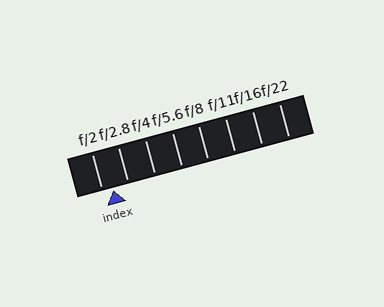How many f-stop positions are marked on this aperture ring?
There are 8 f-stop positions marked.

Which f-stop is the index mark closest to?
The index mark is closest to f/2.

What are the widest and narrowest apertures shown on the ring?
The widest aperture shown is f/2 and the narrowest is f/22.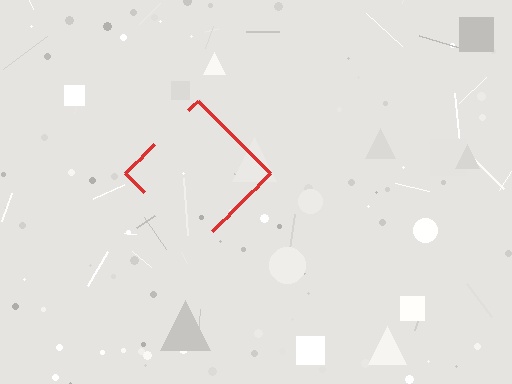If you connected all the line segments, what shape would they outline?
They would outline a diamond.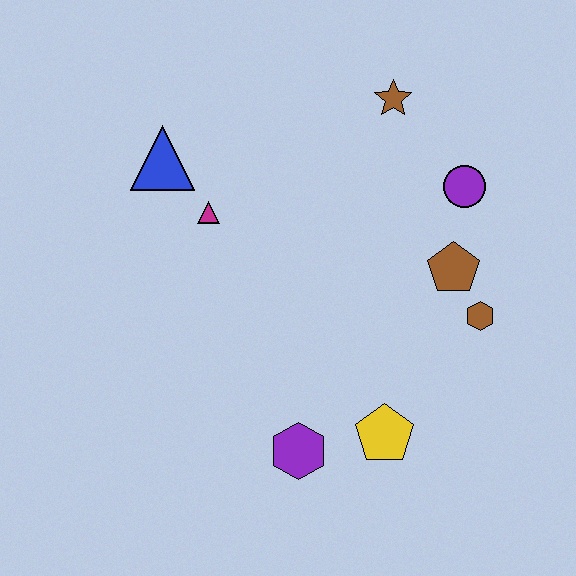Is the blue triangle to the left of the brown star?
Yes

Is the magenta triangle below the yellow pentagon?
No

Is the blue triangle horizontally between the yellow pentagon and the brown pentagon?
No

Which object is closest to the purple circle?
The brown pentagon is closest to the purple circle.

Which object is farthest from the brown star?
The purple hexagon is farthest from the brown star.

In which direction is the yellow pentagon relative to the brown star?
The yellow pentagon is below the brown star.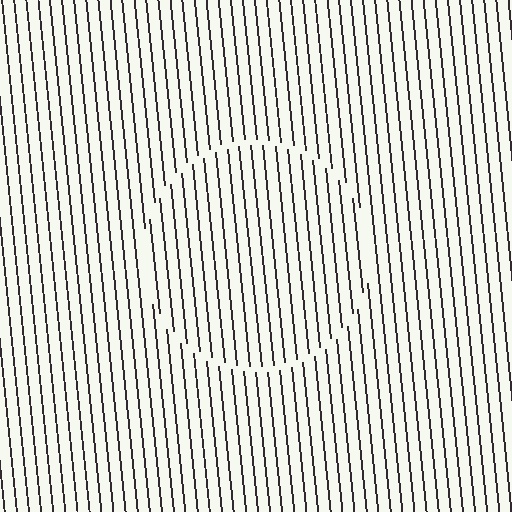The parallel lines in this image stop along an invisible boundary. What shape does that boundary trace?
An illusory circle. The interior of the shape contains the same grating, shifted by half a period — the contour is defined by the phase discontinuity where line-ends from the inner and outer gratings abut.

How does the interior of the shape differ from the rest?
The interior of the shape contains the same grating, shifted by half a period — the contour is defined by the phase discontinuity where line-ends from the inner and outer gratings abut.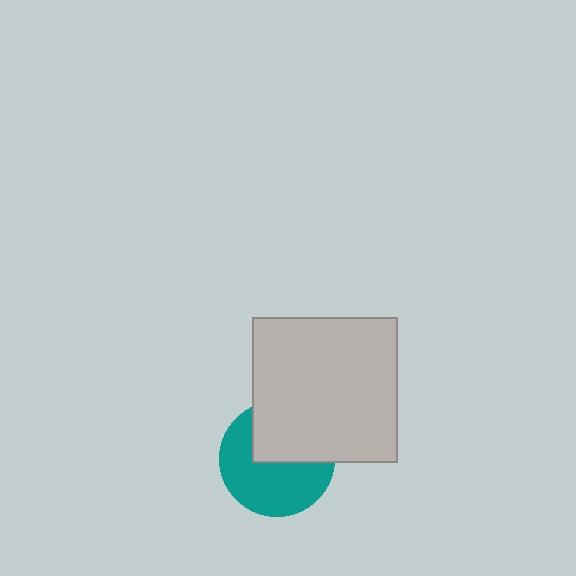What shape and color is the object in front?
The object in front is a light gray square.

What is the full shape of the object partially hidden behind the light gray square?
The partially hidden object is a teal circle.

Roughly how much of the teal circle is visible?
About half of it is visible (roughly 58%).